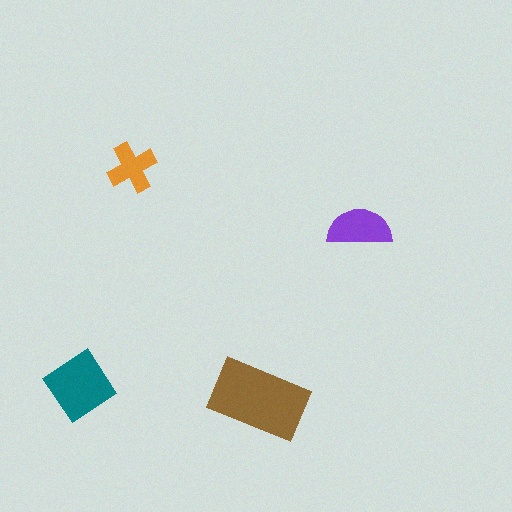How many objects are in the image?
There are 4 objects in the image.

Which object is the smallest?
The orange cross.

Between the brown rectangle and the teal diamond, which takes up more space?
The brown rectangle.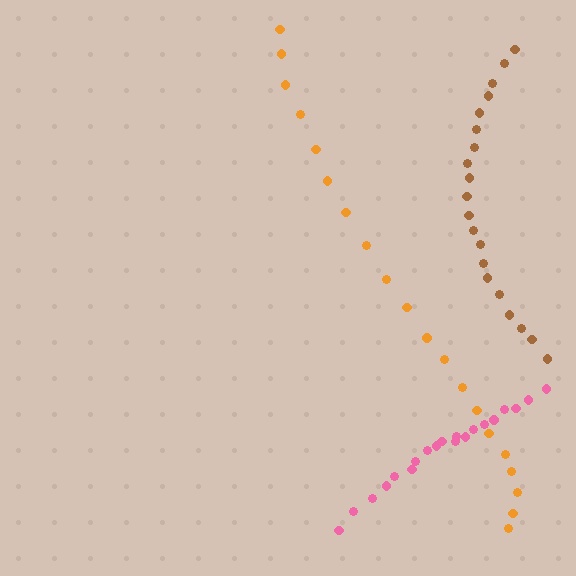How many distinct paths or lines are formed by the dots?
There are 3 distinct paths.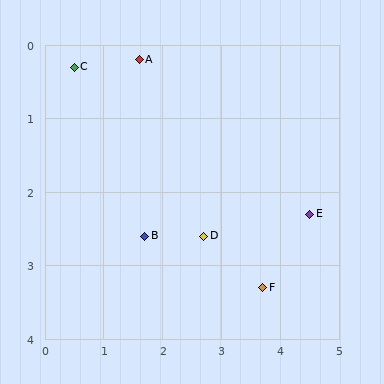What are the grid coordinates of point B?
Point B is at approximately (1.7, 2.6).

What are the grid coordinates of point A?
Point A is at approximately (1.6, 0.2).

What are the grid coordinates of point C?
Point C is at approximately (0.5, 0.3).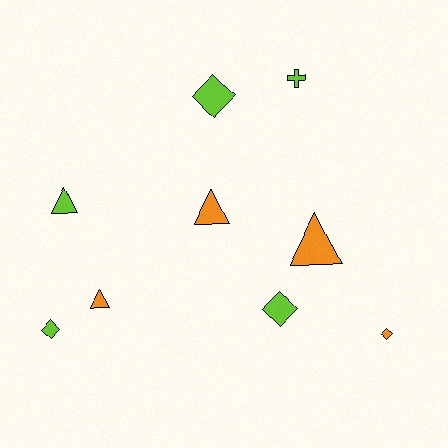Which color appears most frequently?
Lime, with 5 objects.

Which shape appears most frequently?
Triangle, with 4 objects.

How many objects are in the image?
There are 9 objects.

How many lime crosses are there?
There is 1 lime cross.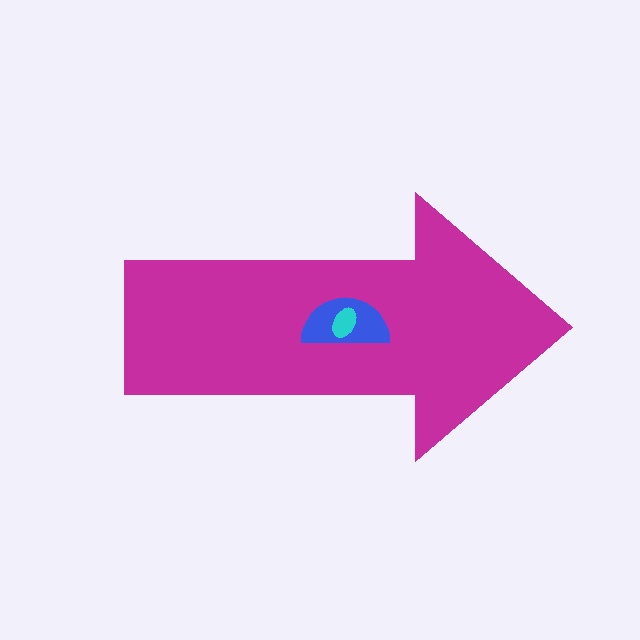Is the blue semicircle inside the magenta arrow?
Yes.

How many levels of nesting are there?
3.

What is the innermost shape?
The cyan ellipse.